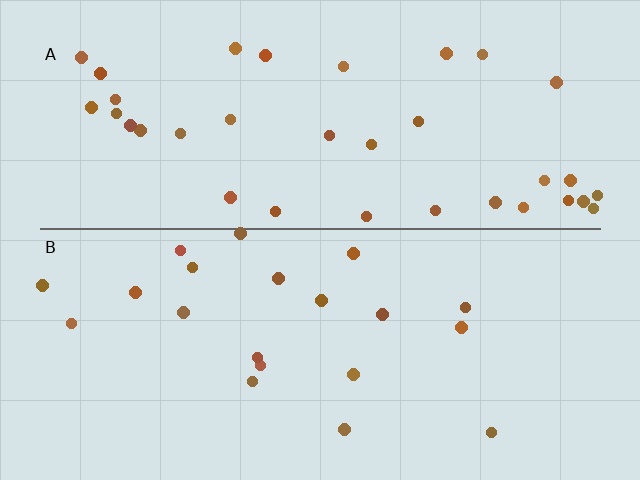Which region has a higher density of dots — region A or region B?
A (the top).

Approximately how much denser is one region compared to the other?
Approximately 1.8× — region A over region B.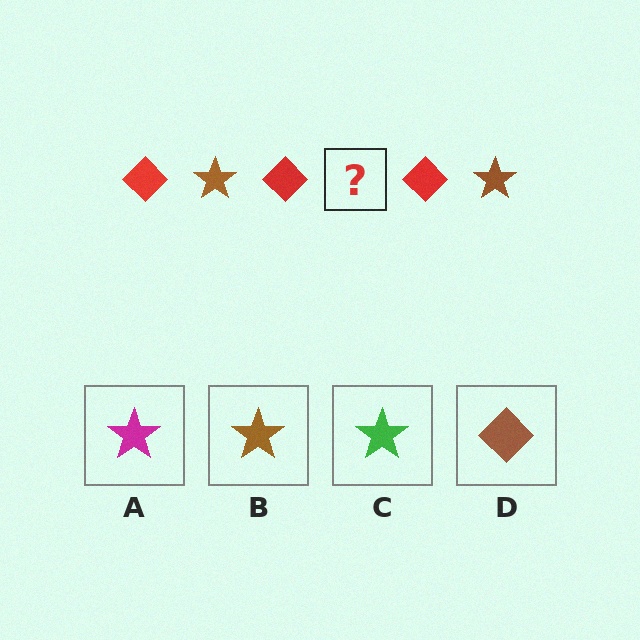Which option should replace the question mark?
Option B.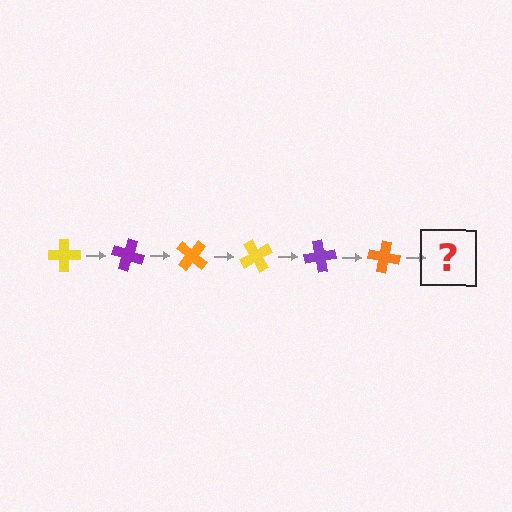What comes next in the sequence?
The next element should be a yellow cross, rotated 120 degrees from the start.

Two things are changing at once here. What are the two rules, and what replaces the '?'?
The two rules are that it rotates 20 degrees each step and the color cycles through yellow, purple, and orange. The '?' should be a yellow cross, rotated 120 degrees from the start.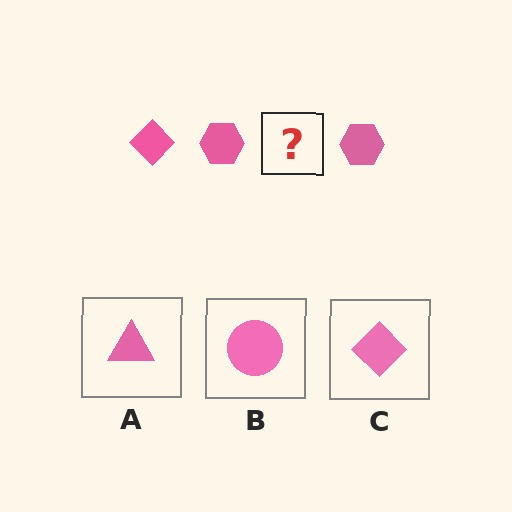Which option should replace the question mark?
Option C.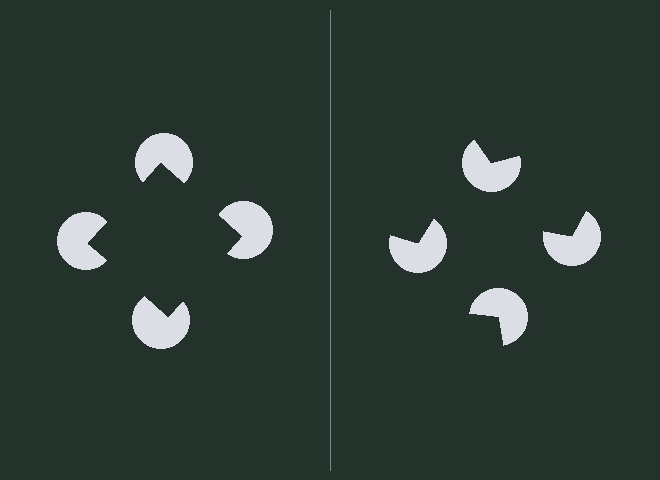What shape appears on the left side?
An illusory square.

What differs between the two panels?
The pac-man discs are positioned identically on both sides; only the wedge orientations differ. On the left they align to a square; on the right they are misaligned.